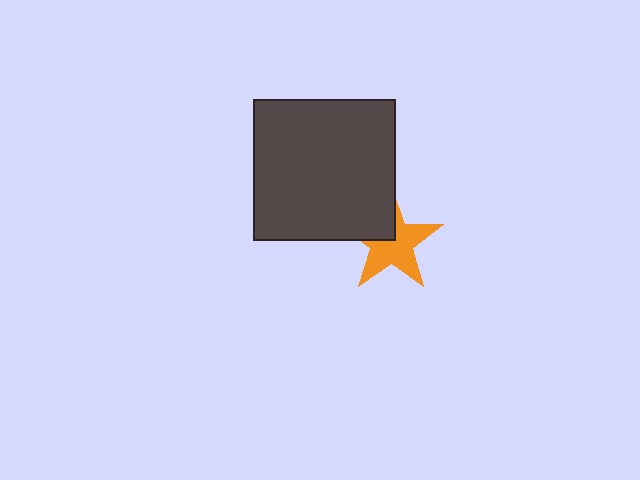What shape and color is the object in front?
The object in front is a dark gray square.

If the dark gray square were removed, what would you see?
You would see the complete orange star.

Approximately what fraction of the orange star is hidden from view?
Roughly 33% of the orange star is hidden behind the dark gray square.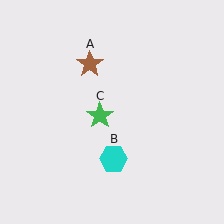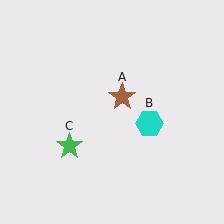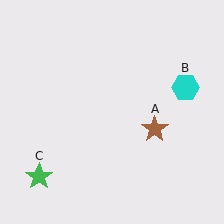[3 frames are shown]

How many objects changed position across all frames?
3 objects changed position: brown star (object A), cyan hexagon (object B), green star (object C).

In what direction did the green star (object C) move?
The green star (object C) moved down and to the left.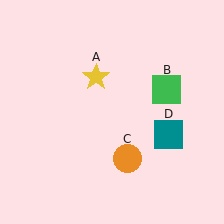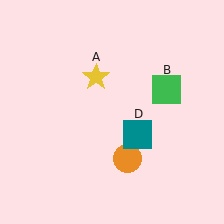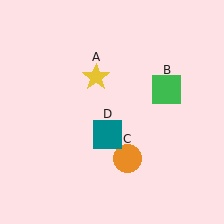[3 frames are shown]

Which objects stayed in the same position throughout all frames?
Yellow star (object A) and green square (object B) and orange circle (object C) remained stationary.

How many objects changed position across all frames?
1 object changed position: teal square (object D).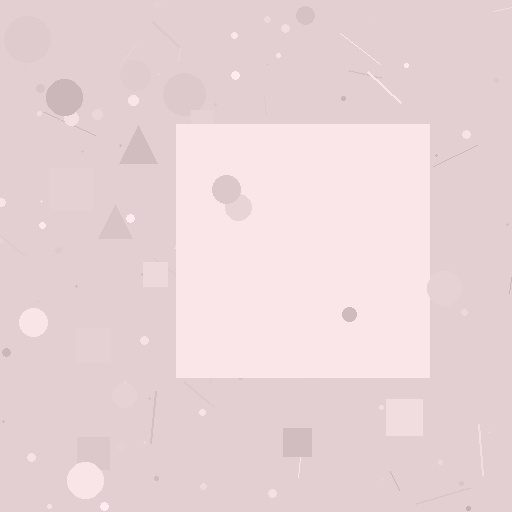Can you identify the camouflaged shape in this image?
The camouflaged shape is a square.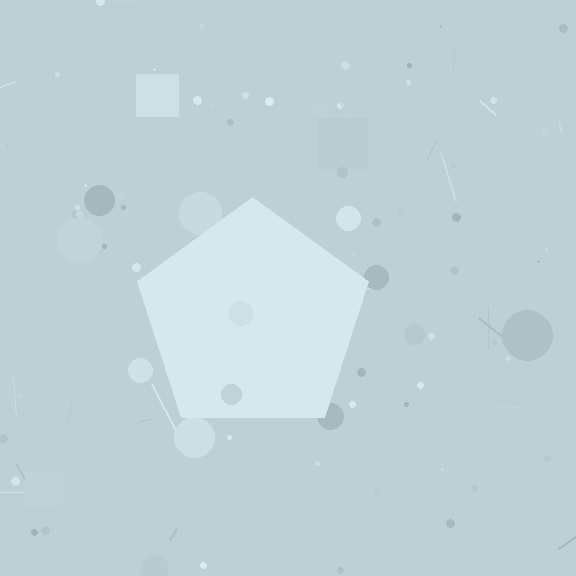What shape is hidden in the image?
A pentagon is hidden in the image.